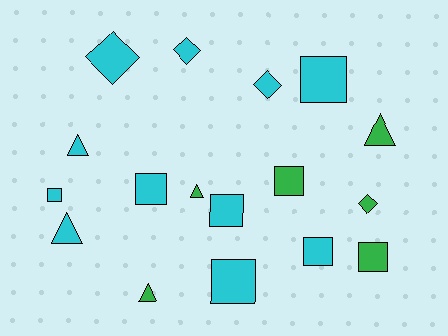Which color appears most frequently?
Cyan, with 11 objects.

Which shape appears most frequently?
Square, with 8 objects.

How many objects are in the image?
There are 17 objects.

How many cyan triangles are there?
There are 2 cyan triangles.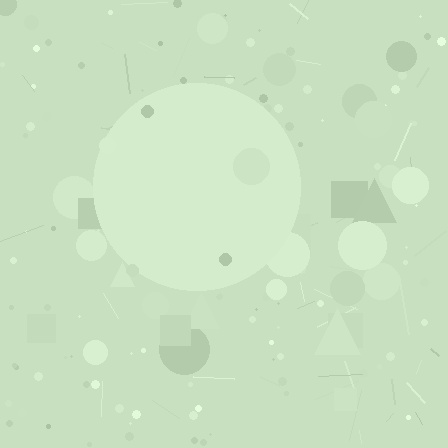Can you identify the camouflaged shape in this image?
The camouflaged shape is a circle.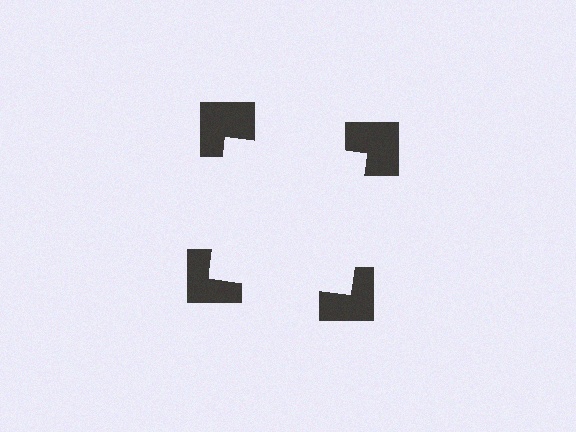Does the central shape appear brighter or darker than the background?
It typically appears slightly brighter than the background, even though no actual brightness change is drawn.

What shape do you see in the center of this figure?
An illusory square — its edges are inferred from the aligned wedge cuts in the notched squares, not physically drawn.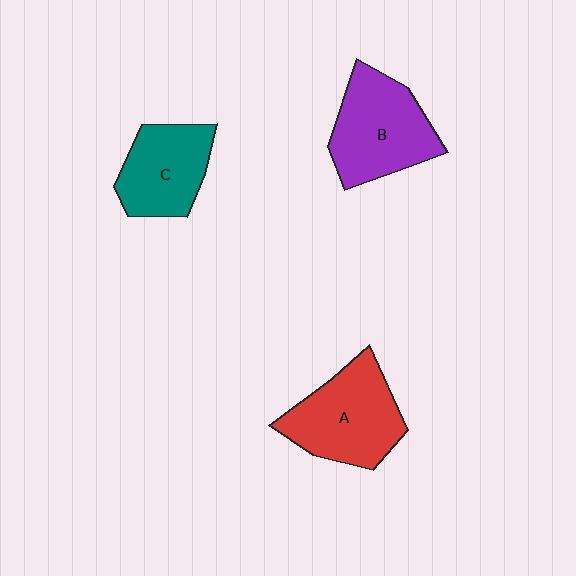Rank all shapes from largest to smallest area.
From largest to smallest: A (red), B (purple), C (teal).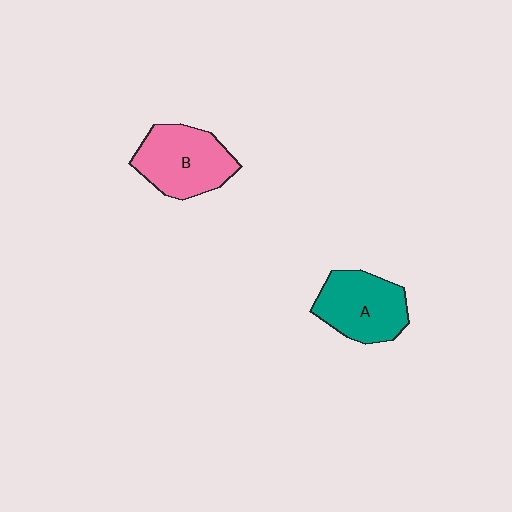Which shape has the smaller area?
Shape A (teal).